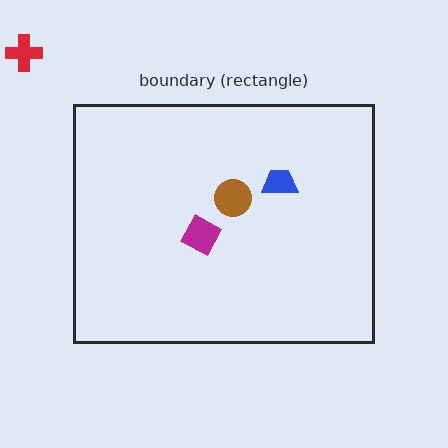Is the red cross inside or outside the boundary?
Outside.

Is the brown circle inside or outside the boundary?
Inside.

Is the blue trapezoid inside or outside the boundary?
Inside.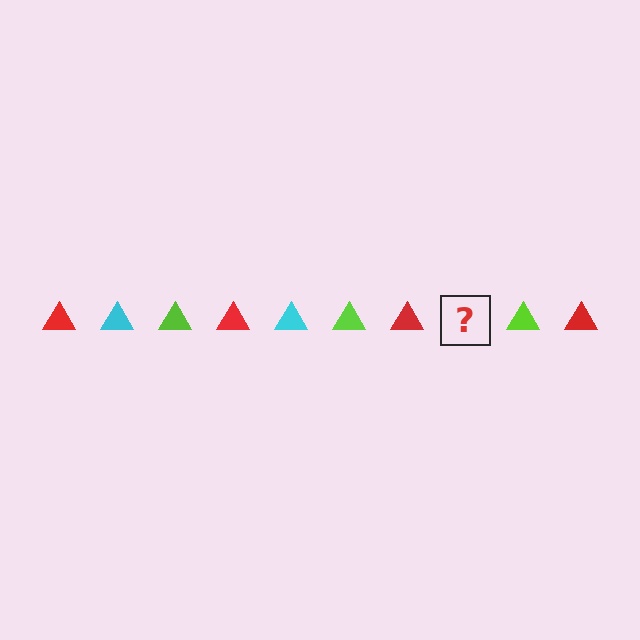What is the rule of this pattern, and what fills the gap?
The rule is that the pattern cycles through red, cyan, lime triangles. The gap should be filled with a cyan triangle.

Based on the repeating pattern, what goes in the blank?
The blank should be a cyan triangle.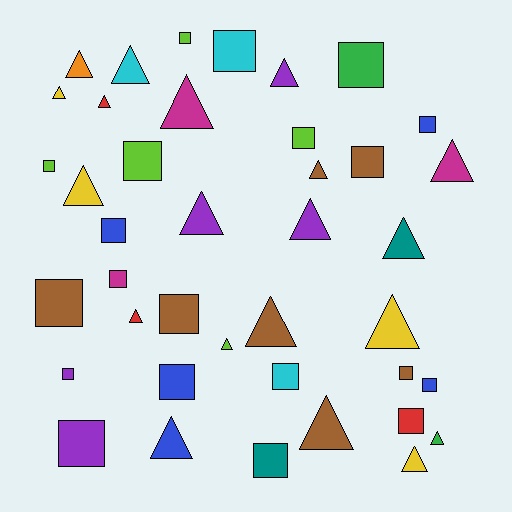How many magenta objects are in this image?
There are 3 magenta objects.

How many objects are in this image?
There are 40 objects.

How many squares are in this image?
There are 20 squares.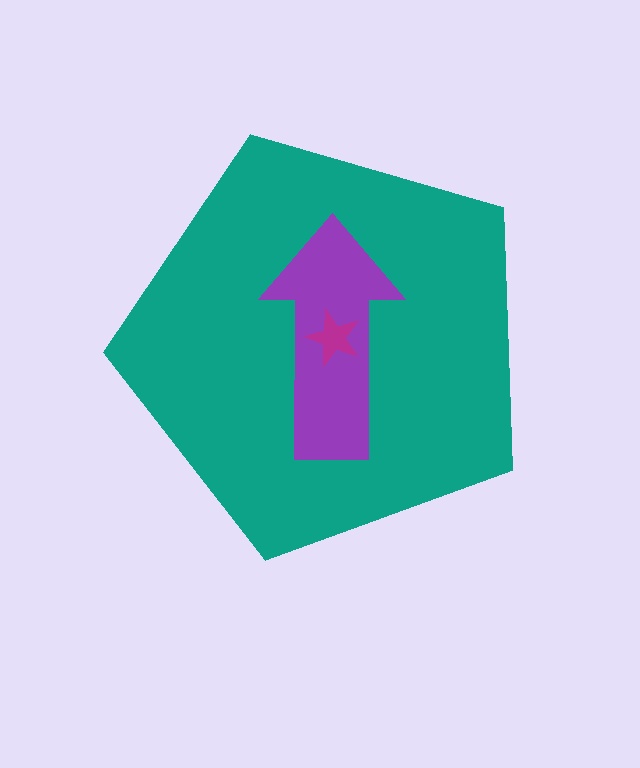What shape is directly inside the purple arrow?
The magenta star.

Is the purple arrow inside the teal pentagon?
Yes.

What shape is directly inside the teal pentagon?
The purple arrow.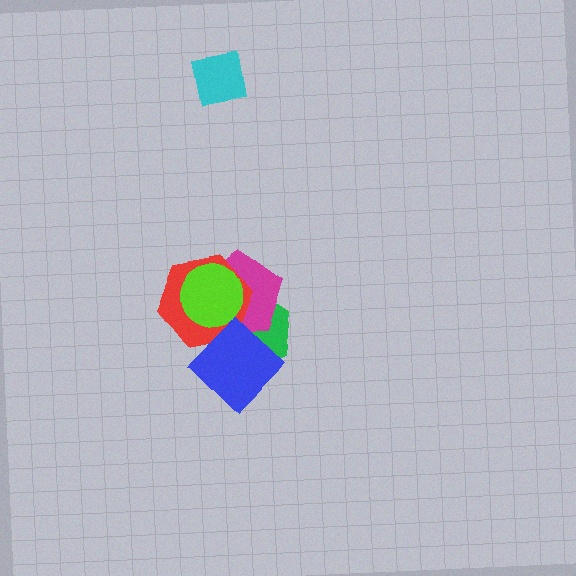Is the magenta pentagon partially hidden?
Yes, it is partially covered by another shape.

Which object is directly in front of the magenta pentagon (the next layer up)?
The red hexagon is directly in front of the magenta pentagon.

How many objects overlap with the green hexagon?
4 objects overlap with the green hexagon.